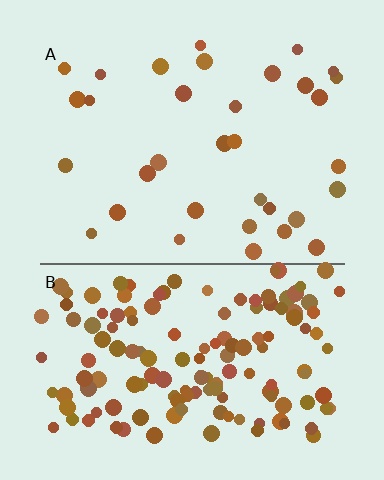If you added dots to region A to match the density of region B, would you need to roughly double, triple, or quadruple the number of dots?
Approximately quadruple.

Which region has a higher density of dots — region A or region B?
B (the bottom).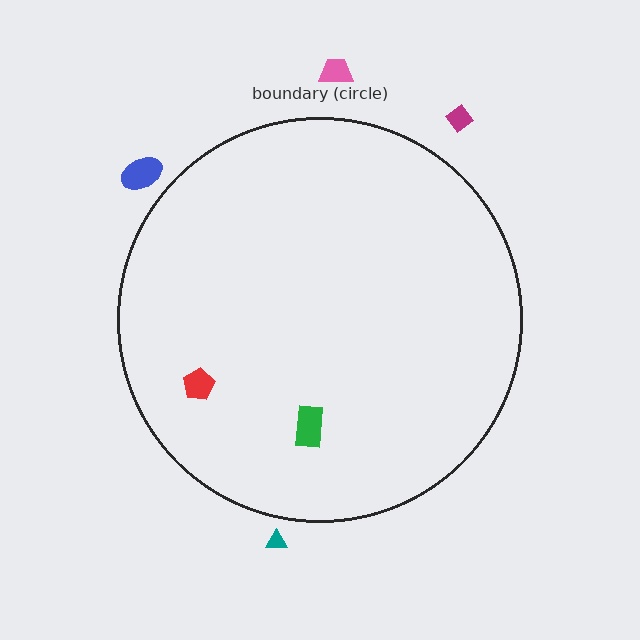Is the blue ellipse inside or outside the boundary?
Outside.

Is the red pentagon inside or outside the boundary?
Inside.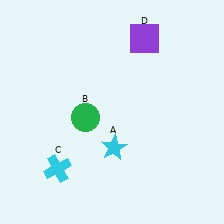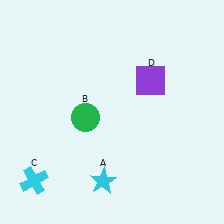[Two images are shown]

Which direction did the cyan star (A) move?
The cyan star (A) moved down.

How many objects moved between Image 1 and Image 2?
3 objects moved between the two images.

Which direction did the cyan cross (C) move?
The cyan cross (C) moved left.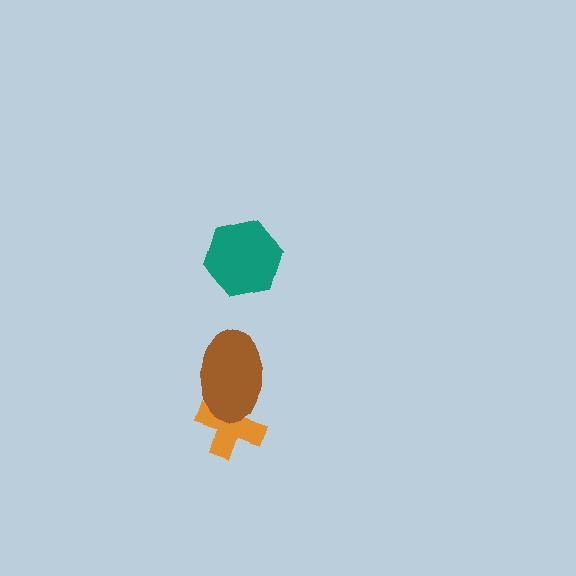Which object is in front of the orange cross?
The brown ellipse is in front of the orange cross.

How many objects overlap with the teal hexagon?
0 objects overlap with the teal hexagon.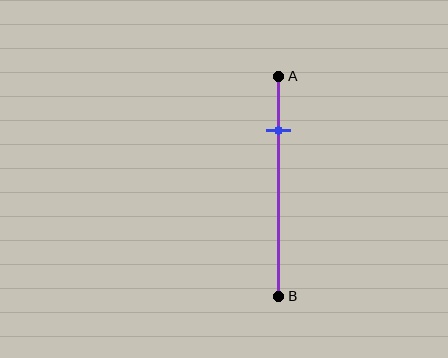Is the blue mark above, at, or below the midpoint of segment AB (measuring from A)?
The blue mark is above the midpoint of segment AB.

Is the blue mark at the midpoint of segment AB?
No, the mark is at about 25% from A, not at the 50% midpoint.